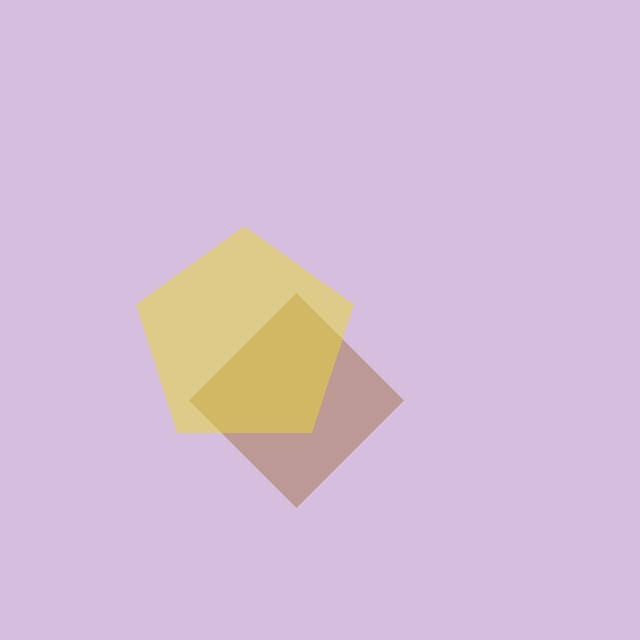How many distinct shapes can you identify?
There are 2 distinct shapes: a brown diamond, a yellow pentagon.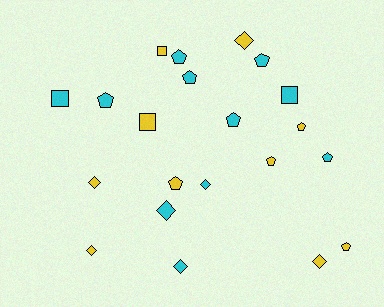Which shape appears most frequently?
Pentagon, with 10 objects.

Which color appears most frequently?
Cyan, with 11 objects.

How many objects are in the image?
There are 21 objects.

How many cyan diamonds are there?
There are 3 cyan diamonds.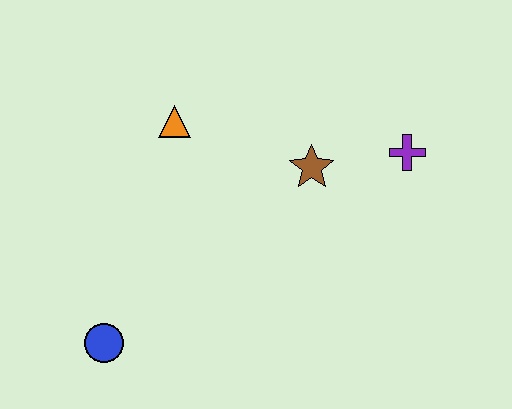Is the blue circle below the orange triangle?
Yes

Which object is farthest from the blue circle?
The purple cross is farthest from the blue circle.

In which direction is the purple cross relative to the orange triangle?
The purple cross is to the right of the orange triangle.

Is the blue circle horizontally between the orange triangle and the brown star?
No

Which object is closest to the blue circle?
The orange triangle is closest to the blue circle.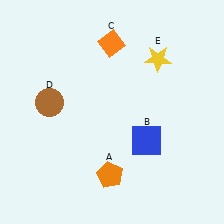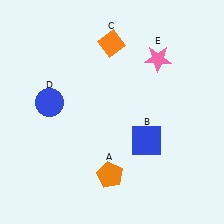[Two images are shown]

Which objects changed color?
D changed from brown to blue. E changed from yellow to pink.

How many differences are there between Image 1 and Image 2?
There are 2 differences between the two images.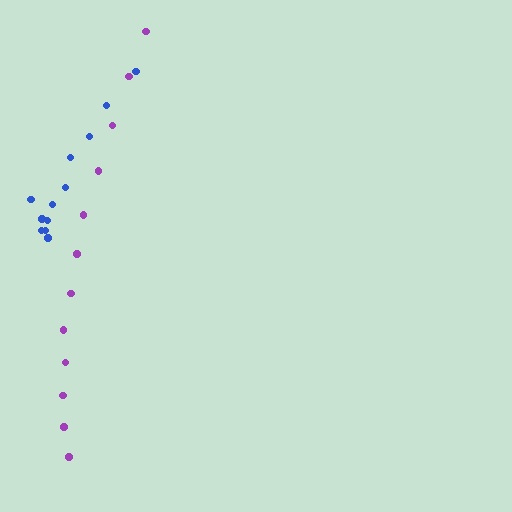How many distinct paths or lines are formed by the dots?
There are 2 distinct paths.